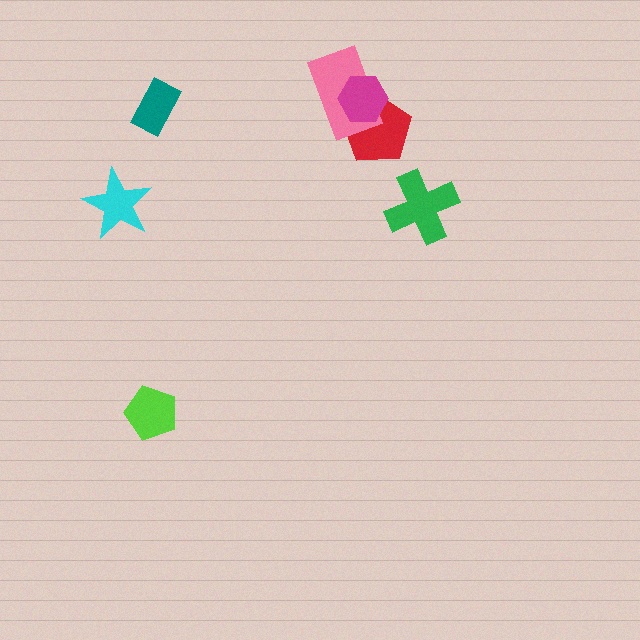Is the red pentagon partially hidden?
Yes, it is partially covered by another shape.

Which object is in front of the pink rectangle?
The magenta hexagon is in front of the pink rectangle.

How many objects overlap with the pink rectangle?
2 objects overlap with the pink rectangle.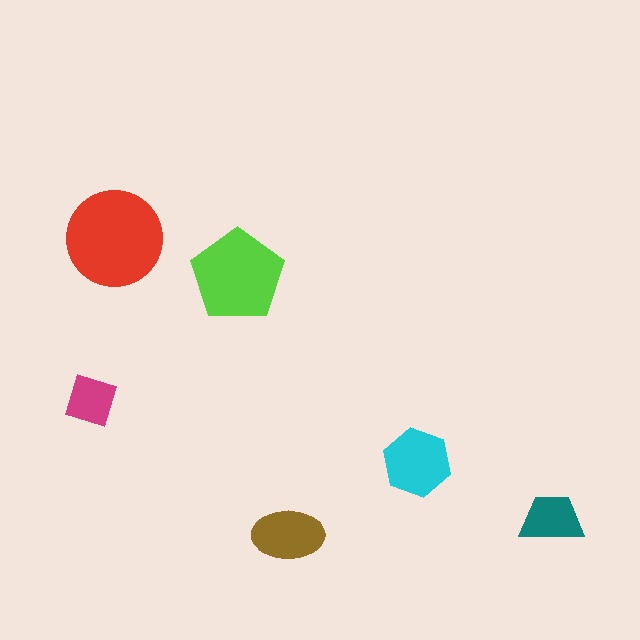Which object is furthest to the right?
The teal trapezoid is rightmost.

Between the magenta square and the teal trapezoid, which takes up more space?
The teal trapezoid.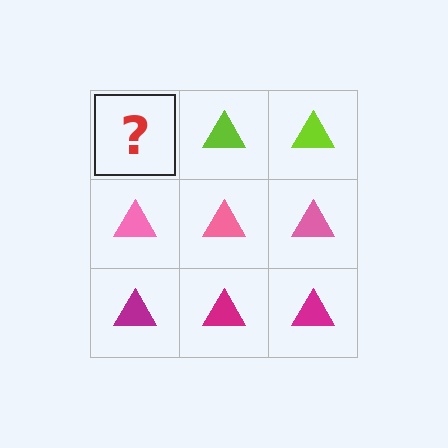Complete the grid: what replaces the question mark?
The question mark should be replaced with a lime triangle.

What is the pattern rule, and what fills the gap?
The rule is that each row has a consistent color. The gap should be filled with a lime triangle.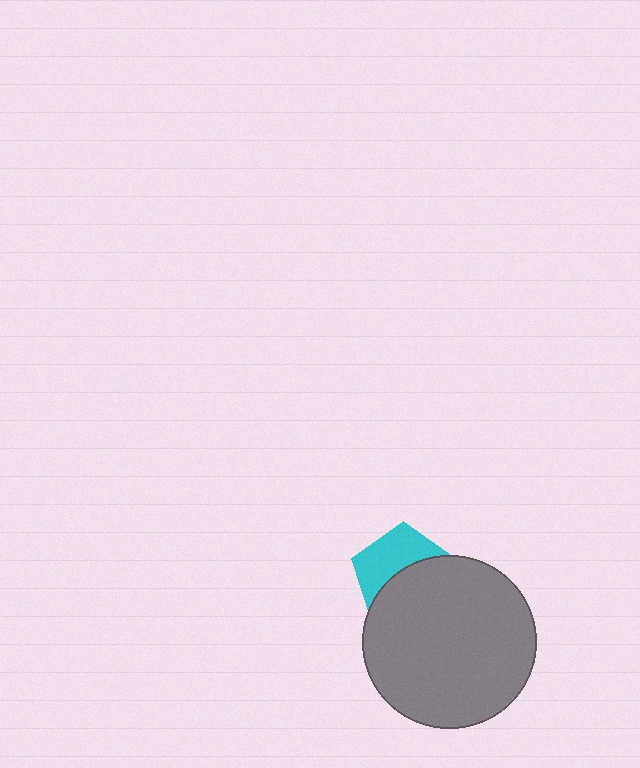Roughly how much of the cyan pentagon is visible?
About half of it is visible (roughly 46%).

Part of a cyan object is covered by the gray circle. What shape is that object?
It is a pentagon.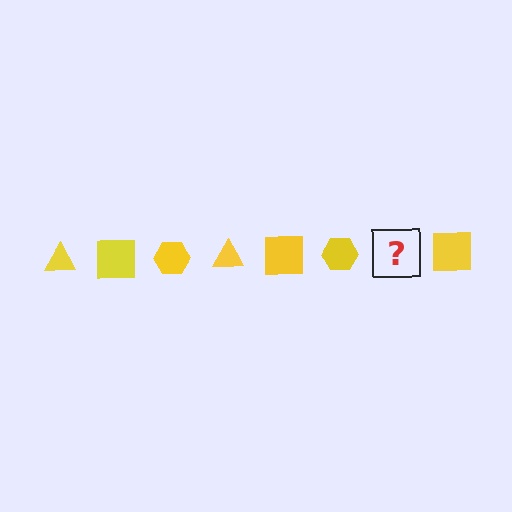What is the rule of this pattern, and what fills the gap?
The rule is that the pattern cycles through triangle, square, hexagon shapes in yellow. The gap should be filled with a yellow triangle.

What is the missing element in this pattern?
The missing element is a yellow triangle.